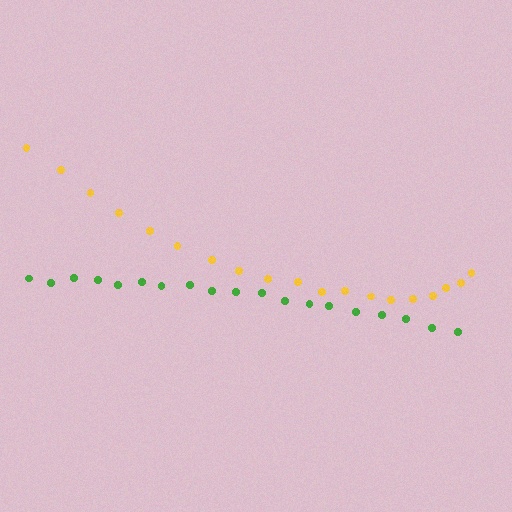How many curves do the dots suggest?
There are 2 distinct paths.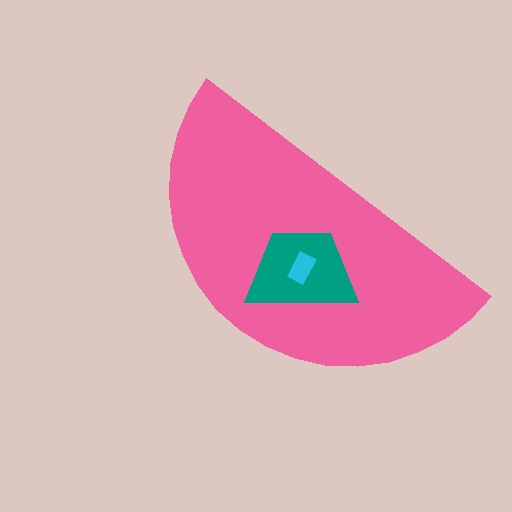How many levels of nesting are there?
3.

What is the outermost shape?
The pink semicircle.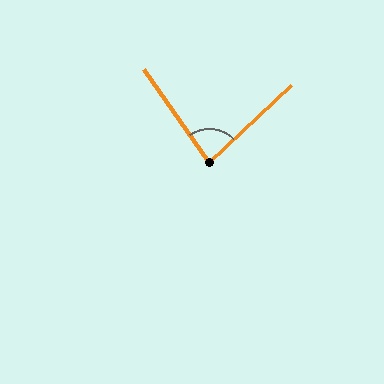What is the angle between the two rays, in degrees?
Approximately 82 degrees.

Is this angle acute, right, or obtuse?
It is acute.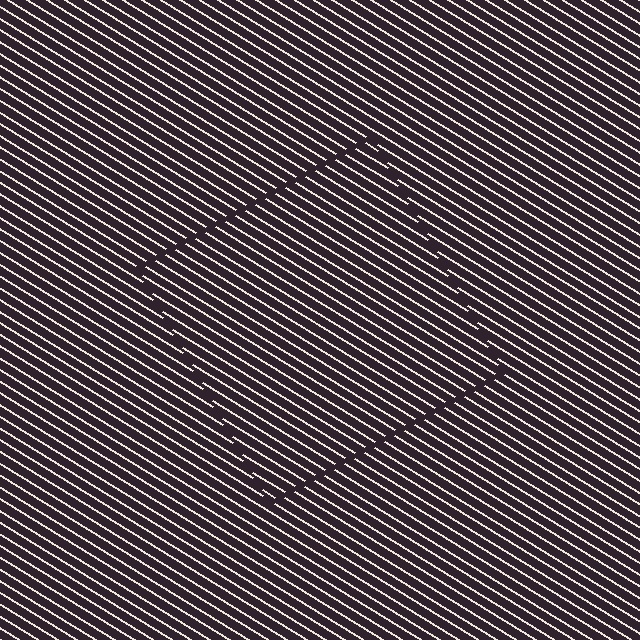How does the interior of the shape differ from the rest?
The interior of the shape contains the same grating, shifted by half a period — the contour is defined by the phase discontinuity where line-ends from the inner and outer gratings abut.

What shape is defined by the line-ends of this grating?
An illusory square. The interior of the shape contains the same grating, shifted by half a period — the contour is defined by the phase discontinuity where line-ends from the inner and outer gratings abut.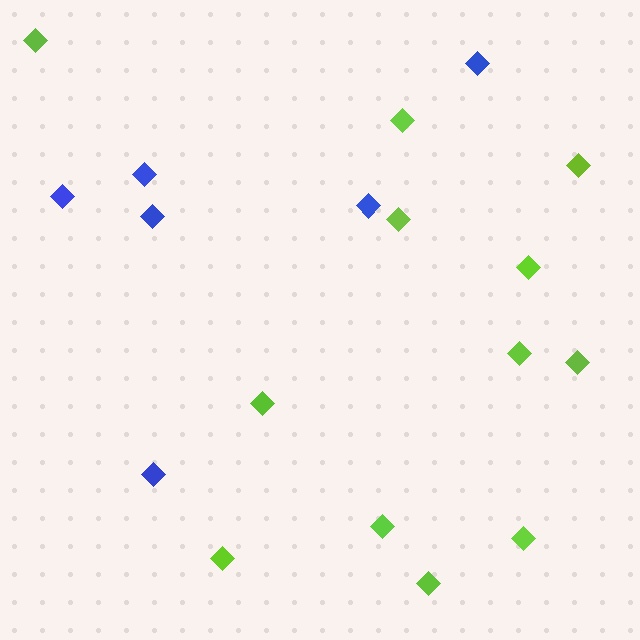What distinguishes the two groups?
There are 2 groups: one group of lime diamonds (12) and one group of blue diamonds (6).